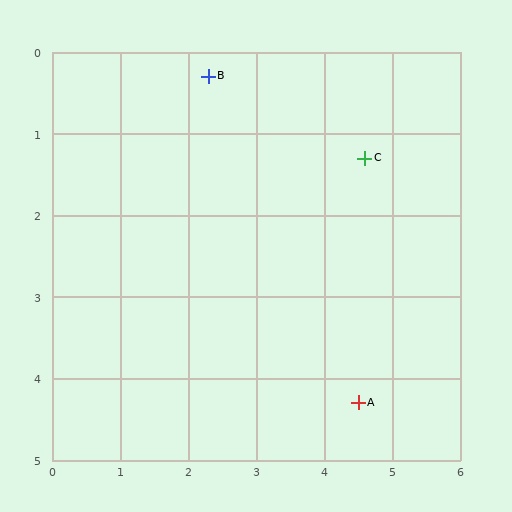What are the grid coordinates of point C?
Point C is at approximately (4.6, 1.3).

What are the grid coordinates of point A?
Point A is at approximately (4.5, 4.3).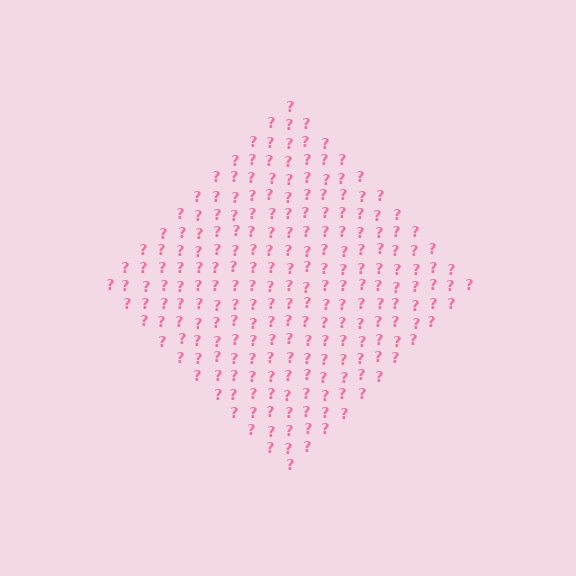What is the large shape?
The large shape is a diamond.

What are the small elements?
The small elements are question marks.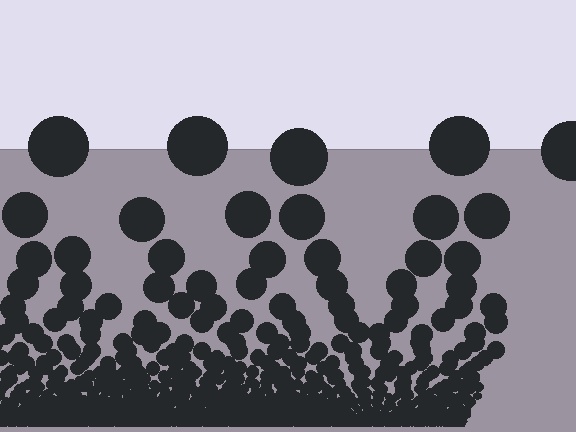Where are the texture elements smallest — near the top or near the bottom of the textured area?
Near the bottom.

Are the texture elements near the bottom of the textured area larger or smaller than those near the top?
Smaller. The gradient is inverted — elements near the bottom are smaller and denser.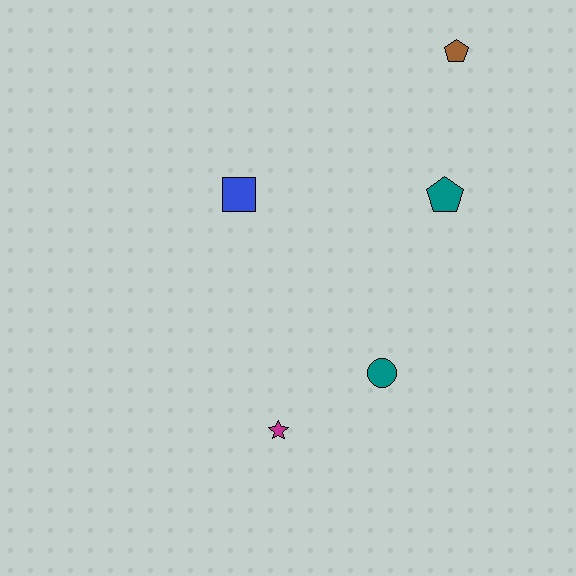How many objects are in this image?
There are 5 objects.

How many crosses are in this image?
There are no crosses.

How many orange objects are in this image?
There are no orange objects.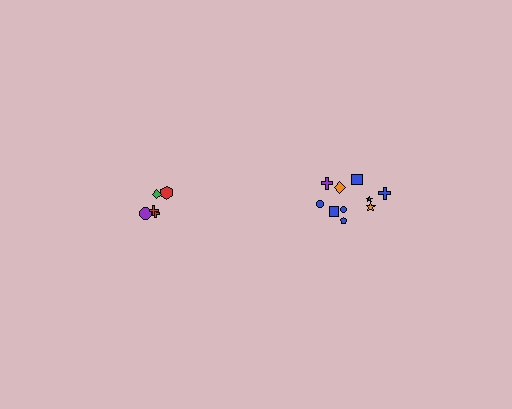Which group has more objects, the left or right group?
The right group.